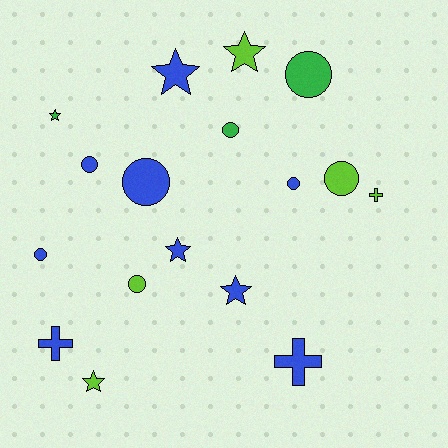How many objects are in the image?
There are 17 objects.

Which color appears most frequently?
Blue, with 9 objects.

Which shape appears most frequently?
Circle, with 8 objects.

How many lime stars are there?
There are 2 lime stars.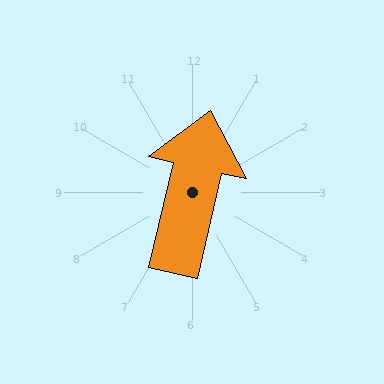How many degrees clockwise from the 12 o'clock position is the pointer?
Approximately 13 degrees.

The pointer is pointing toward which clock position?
Roughly 12 o'clock.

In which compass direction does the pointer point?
North.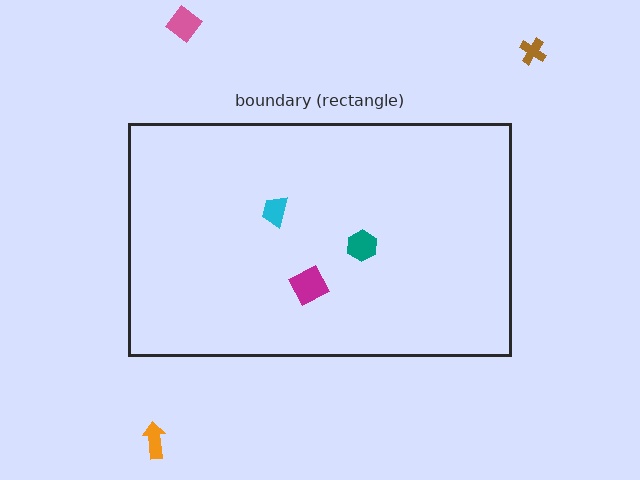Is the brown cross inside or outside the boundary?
Outside.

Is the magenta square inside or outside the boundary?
Inside.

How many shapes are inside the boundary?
3 inside, 3 outside.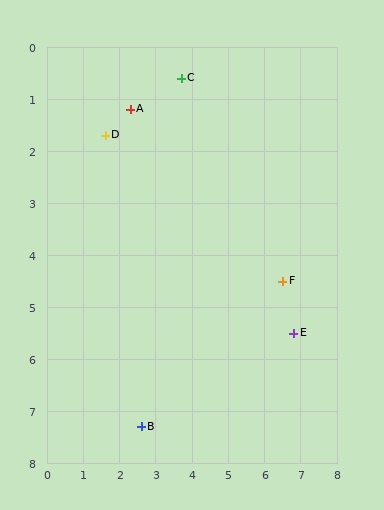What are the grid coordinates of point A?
Point A is at approximately (2.3, 1.2).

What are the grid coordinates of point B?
Point B is at approximately (2.6, 7.3).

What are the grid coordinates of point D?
Point D is at approximately (1.6, 1.7).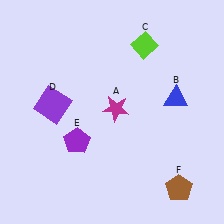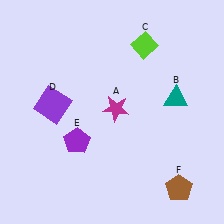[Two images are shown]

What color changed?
The triangle (B) changed from blue in Image 1 to teal in Image 2.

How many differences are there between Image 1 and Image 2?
There is 1 difference between the two images.